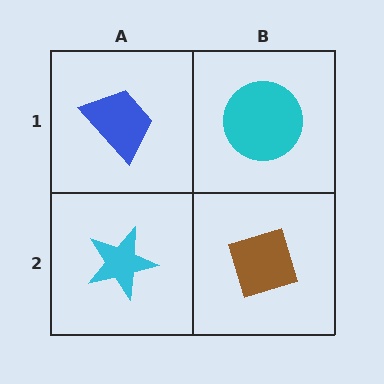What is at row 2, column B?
A brown diamond.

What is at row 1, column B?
A cyan circle.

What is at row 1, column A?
A blue trapezoid.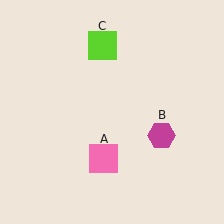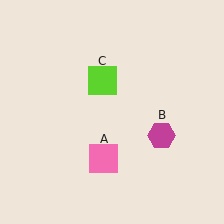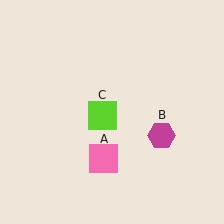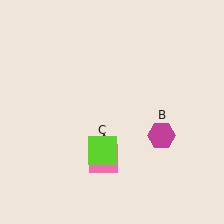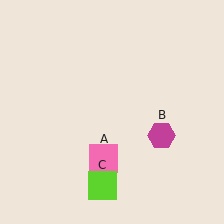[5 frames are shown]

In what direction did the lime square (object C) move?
The lime square (object C) moved down.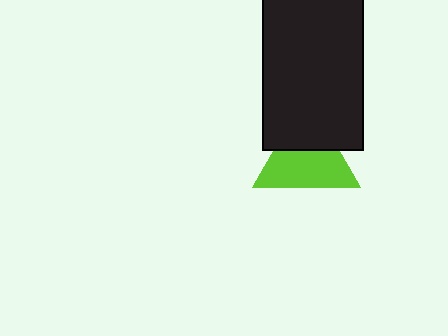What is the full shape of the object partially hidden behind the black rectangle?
The partially hidden object is a lime triangle.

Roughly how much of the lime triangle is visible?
About half of it is visible (roughly 61%).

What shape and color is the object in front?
The object in front is a black rectangle.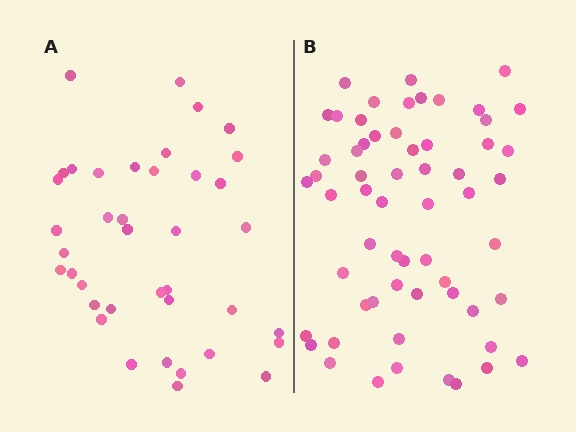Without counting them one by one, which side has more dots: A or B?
Region B (the right region) has more dots.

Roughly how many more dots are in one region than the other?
Region B has approximately 20 more dots than region A.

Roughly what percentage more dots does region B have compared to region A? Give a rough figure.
About 55% more.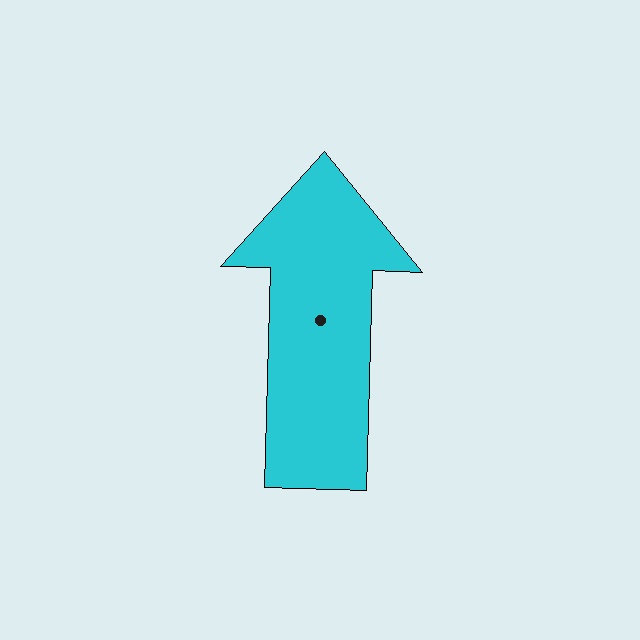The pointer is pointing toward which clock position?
Roughly 12 o'clock.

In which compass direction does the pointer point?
North.